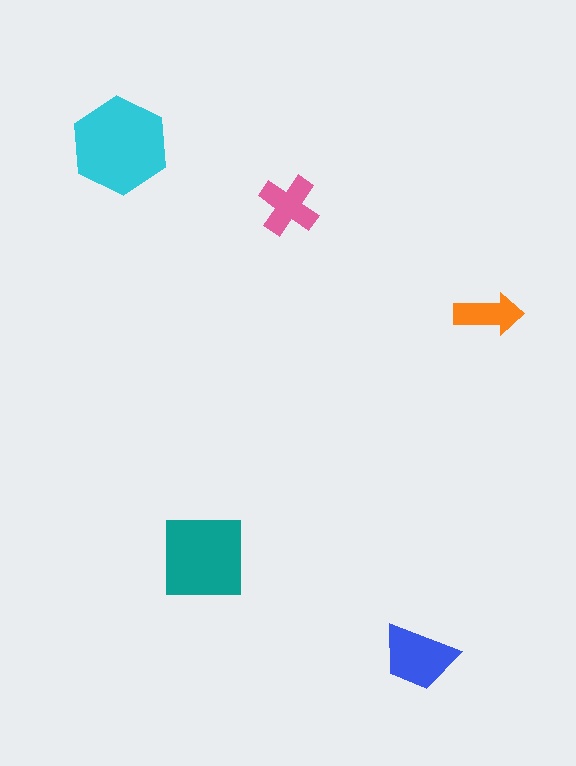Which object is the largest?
The cyan hexagon.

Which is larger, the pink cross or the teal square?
The teal square.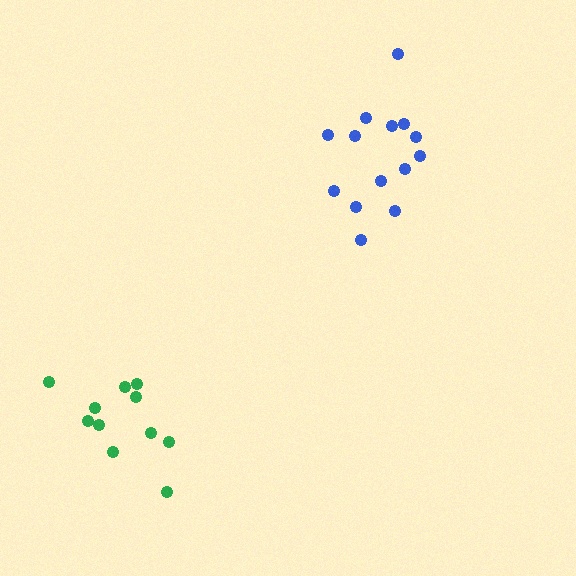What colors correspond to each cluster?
The clusters are colored: blue, green.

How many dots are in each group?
Group 1: 14 dots, Group 2: 11 dots (25 total).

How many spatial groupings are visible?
There are 2 spatial groupings.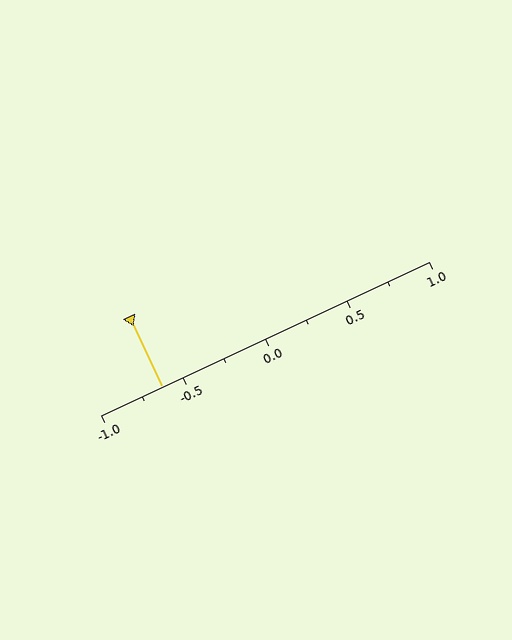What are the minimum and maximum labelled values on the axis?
The axis runs from -1.0 to 1.0.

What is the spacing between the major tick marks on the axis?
The major ticks are spaced 0.5 apart.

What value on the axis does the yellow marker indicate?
The marker indicates approximately -0.62.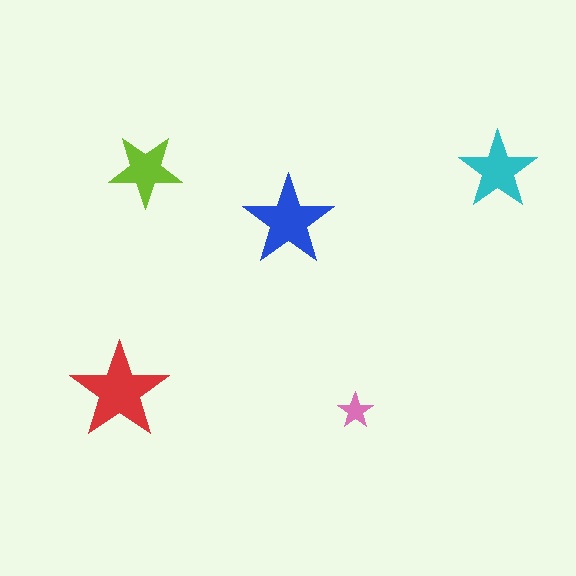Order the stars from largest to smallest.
the red one, the blue one, the cyan one, the lime one, the pink one.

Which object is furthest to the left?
The red star is leftmost.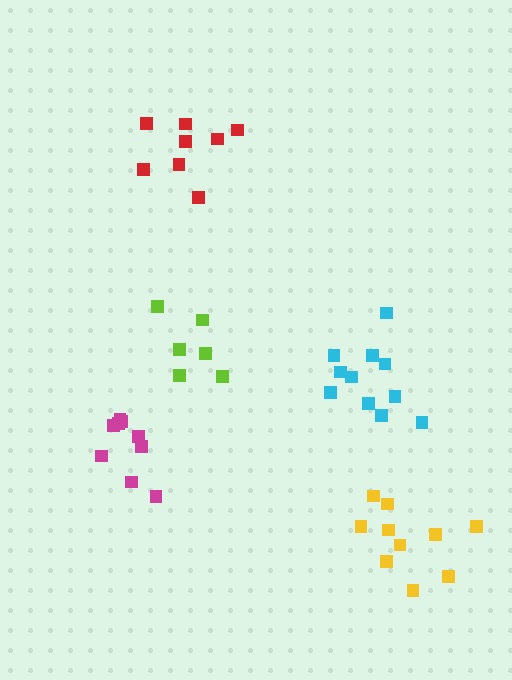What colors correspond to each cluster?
The clusters are colored: lime, red, yellow, magenta, cyan.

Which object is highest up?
The red cluster is topmost.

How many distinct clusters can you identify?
There are 5 distinct clusters.